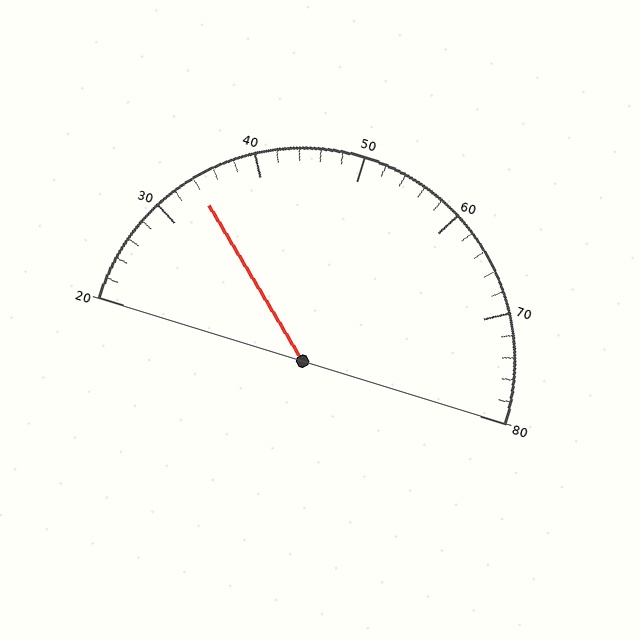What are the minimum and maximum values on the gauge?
The gauge ranges from 20 to 80.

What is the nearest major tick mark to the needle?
The nearest major tick mark is 30.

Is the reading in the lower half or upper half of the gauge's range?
The reading is in the lower half of the range (20 to 80).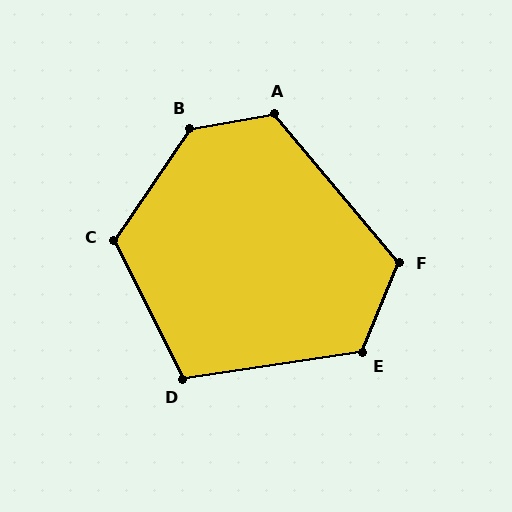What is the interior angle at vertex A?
Approximately 120 degrees (obtuse).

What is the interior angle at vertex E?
Approximately 121 degrees (obtuse).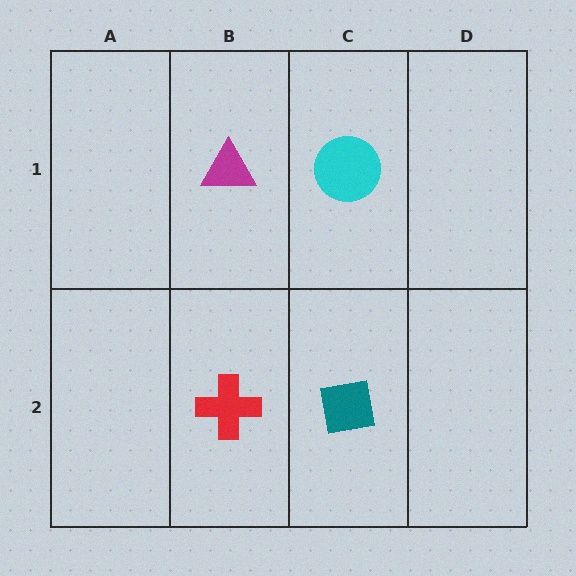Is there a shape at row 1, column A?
No, that cell is empty.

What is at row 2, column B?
A red cross.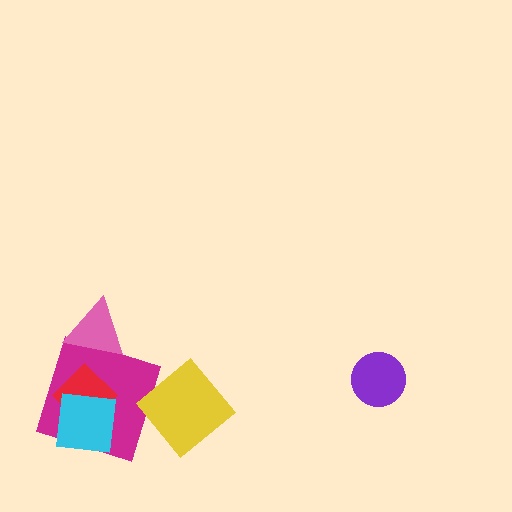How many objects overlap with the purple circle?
0 objects overlap with the purple circle.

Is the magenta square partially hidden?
Yes, it is partially covered by another shape.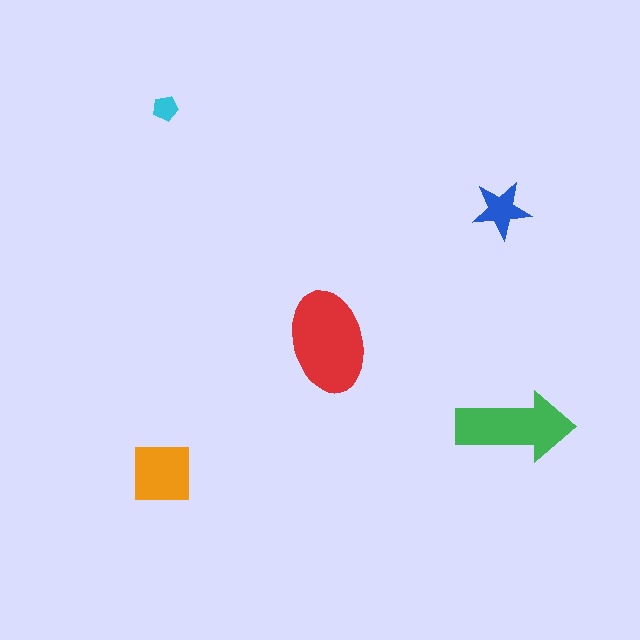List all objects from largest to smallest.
The red ellipse, the green arrow, the orange square, the blue star, the cyan pentagon.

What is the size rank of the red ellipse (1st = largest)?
1st.